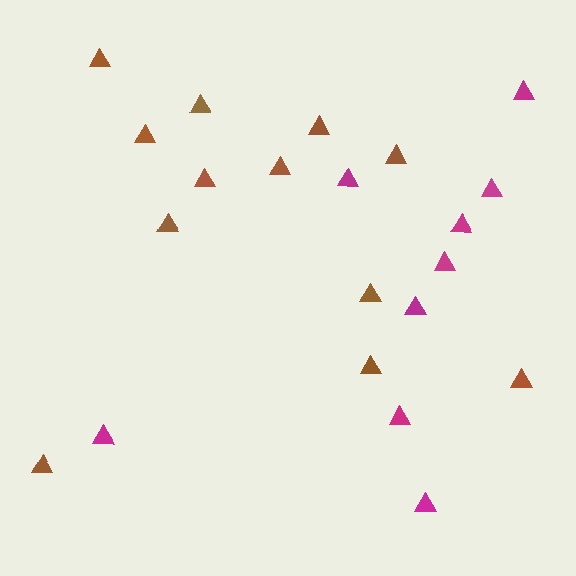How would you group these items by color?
There are 2 groups: one group of magenta triangles (9) and one group of brown triangles (12).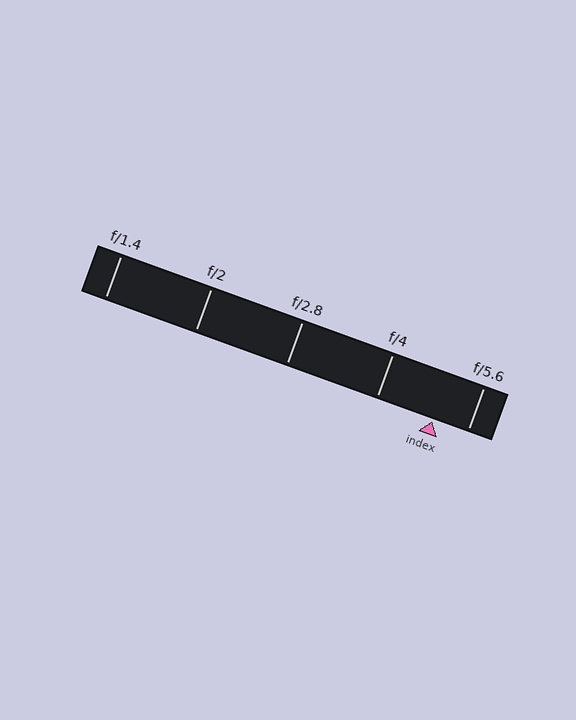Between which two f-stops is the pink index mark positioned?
The index mark is between f/4 and f/5.6.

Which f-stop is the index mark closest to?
The index mark is closest to f/5.6.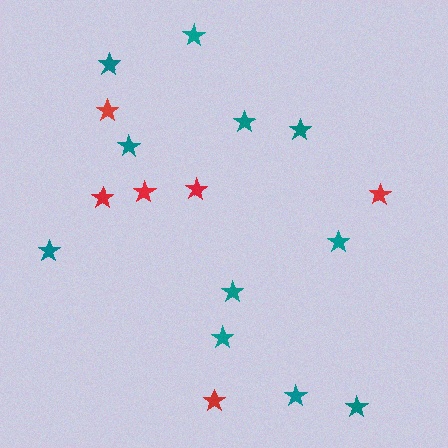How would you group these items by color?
There are 2 groups: one group of teal stars (11) and one group of red stars (6).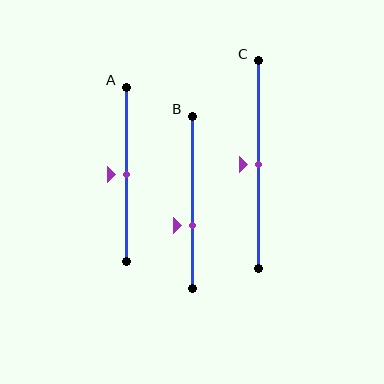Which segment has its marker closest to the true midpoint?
Segment A has its marker closest to the true midpoint.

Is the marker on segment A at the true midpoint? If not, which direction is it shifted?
Yes, the marker on segment A is at the true midpoint.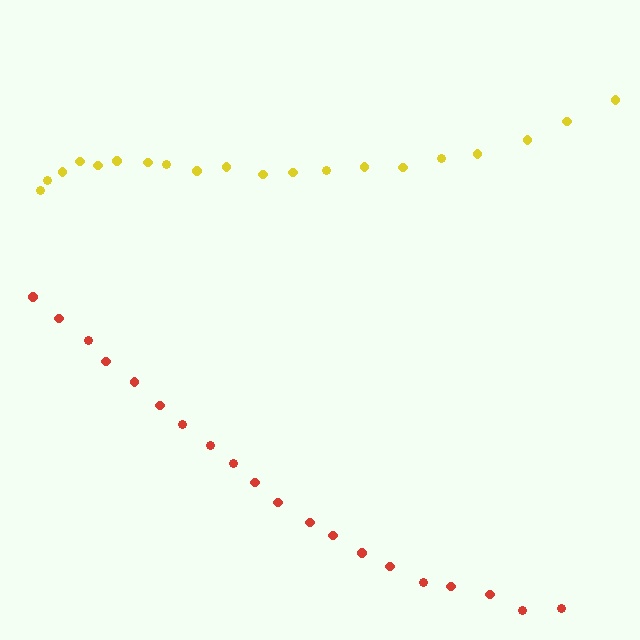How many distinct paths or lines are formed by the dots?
There are 2 distinct paths.